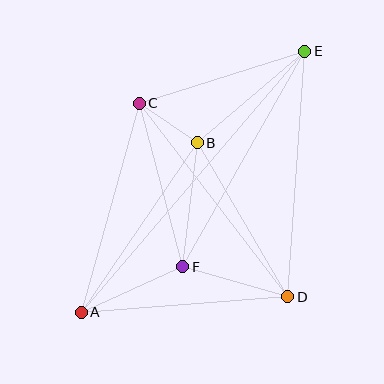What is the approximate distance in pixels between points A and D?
The distance between A and D is approximately 207 pixels.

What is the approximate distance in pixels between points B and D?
The distance between B and D is approximately 178 pixels.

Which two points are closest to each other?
Points B and C are closest to each other.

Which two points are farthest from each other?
Points A and E are farthest from each other.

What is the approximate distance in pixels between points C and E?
The distance between C and E is approximately 173 pixels.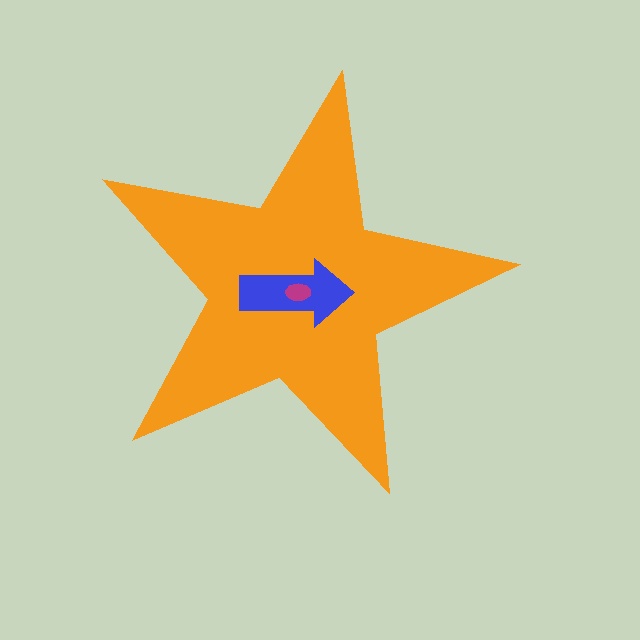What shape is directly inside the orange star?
The blue arrow.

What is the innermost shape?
The magenta ellipse.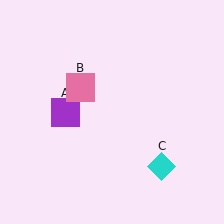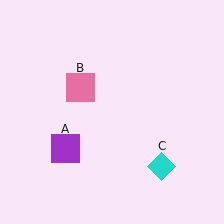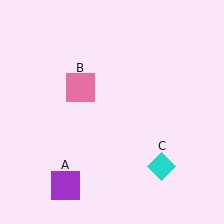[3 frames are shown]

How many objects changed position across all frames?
1 object changed position: purple square (object A).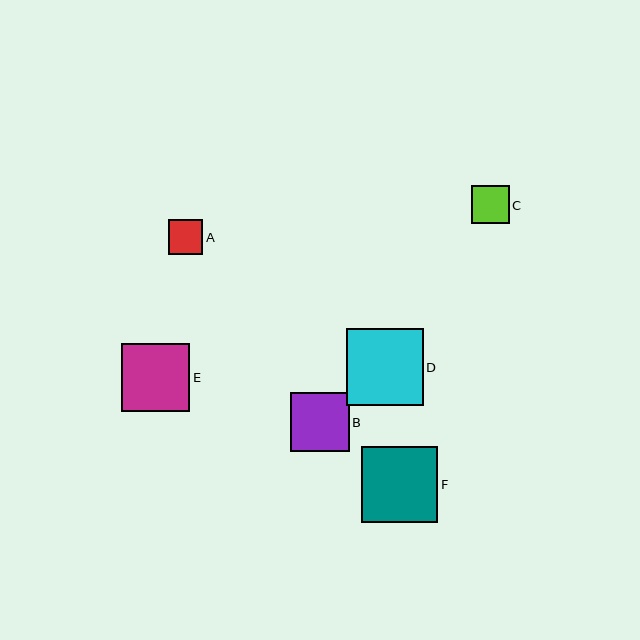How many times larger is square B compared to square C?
Square B is approximately 1.5 times the size of square C.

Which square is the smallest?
Square A is the smallest with a size of approximately 34 pixels.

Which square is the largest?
Square D is the largest with a size of approximately 77 pixels.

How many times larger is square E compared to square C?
Square E is approximately 1.8 times the size of square C.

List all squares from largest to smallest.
From largest to smallest: D, F, E, B, C, A.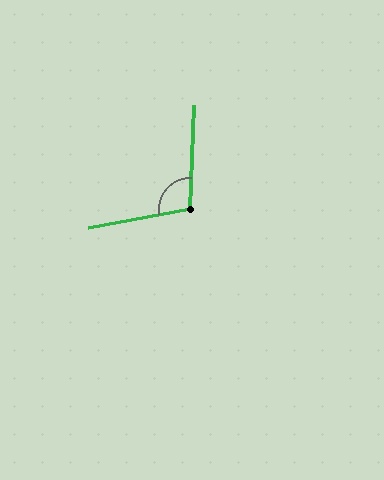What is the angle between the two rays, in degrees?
Approximately 102 degrees.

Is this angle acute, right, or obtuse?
It is obtuse.